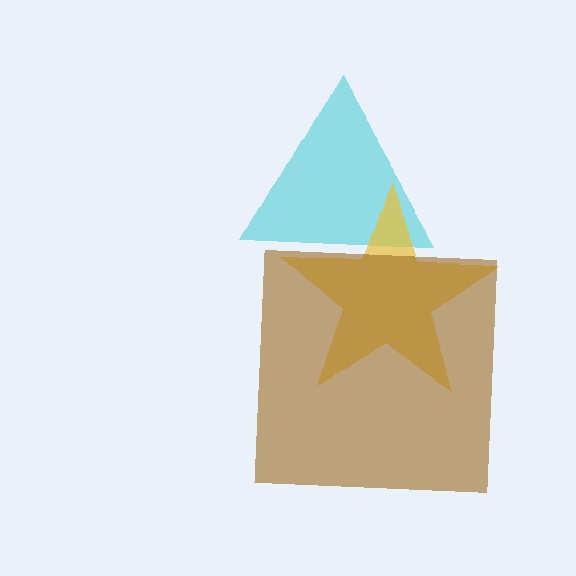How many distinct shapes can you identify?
There are 3 distinct shapes: a cyan triangle, a yellow star, a brown square.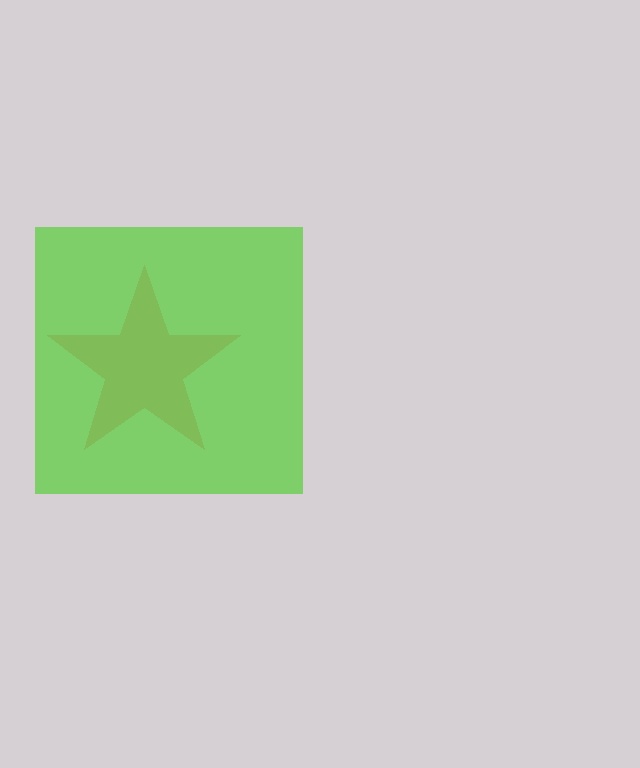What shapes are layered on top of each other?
The layered shapes are: a red star, a lime square.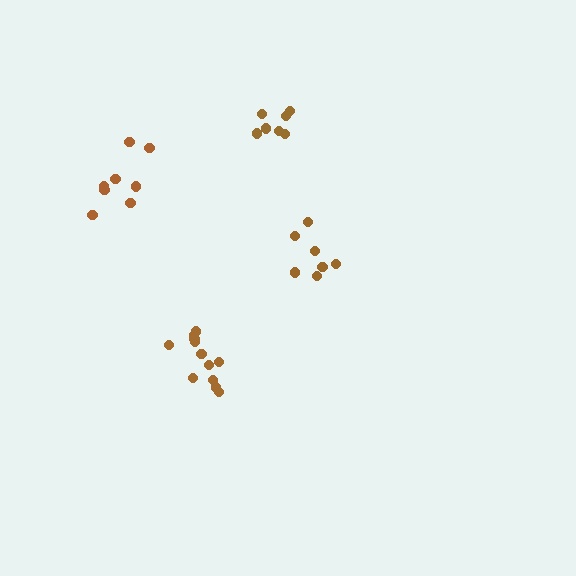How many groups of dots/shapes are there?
There are 4 groups.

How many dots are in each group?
Group 1: 7 dots, Group 2: 8 dots, Group 3: 12 dots, Group 4: 8 dots (35 total).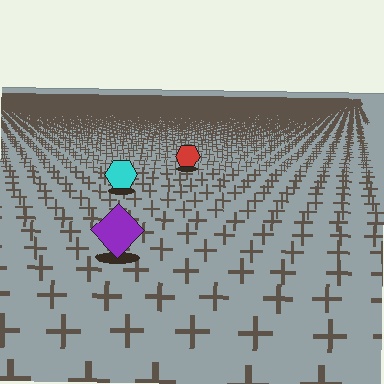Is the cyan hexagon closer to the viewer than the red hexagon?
Yes. The cyan hexagon is closer — you can tell from the texture gradient: the ground texture is coarser near it.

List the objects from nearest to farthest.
From nearest to farthest: the purple diamond, the cyan hexagon, the red hexagon.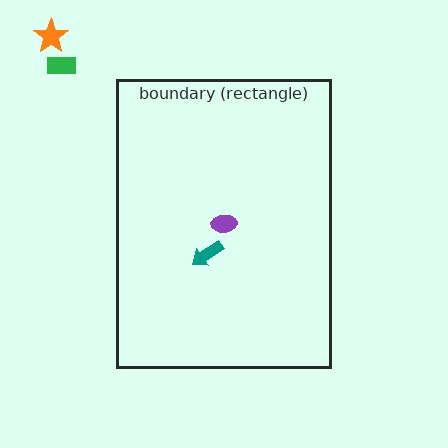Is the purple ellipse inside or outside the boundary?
Inside.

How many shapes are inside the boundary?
2 inside, 2 outside.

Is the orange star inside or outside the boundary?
Outside.